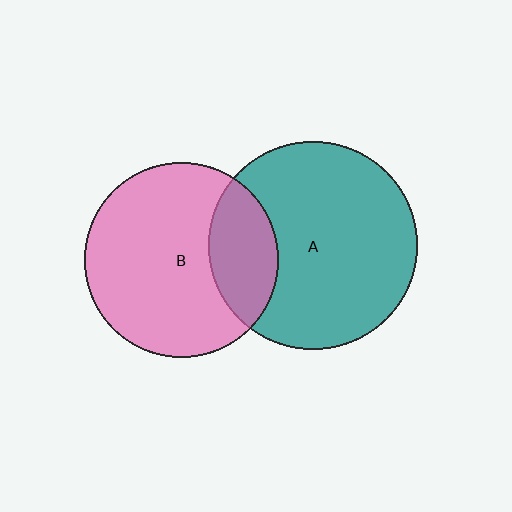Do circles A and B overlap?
Yes.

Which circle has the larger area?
Circle A (teal).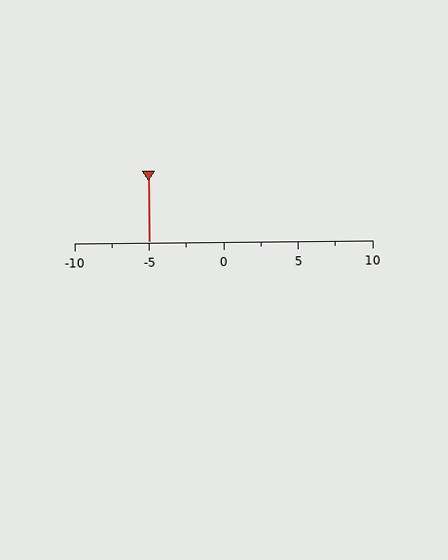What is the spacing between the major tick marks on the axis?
The major ticks are spaced 5 apart.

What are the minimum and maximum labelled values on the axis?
The axis runs from -10 to 10.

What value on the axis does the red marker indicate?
The marker indicates approximately -5.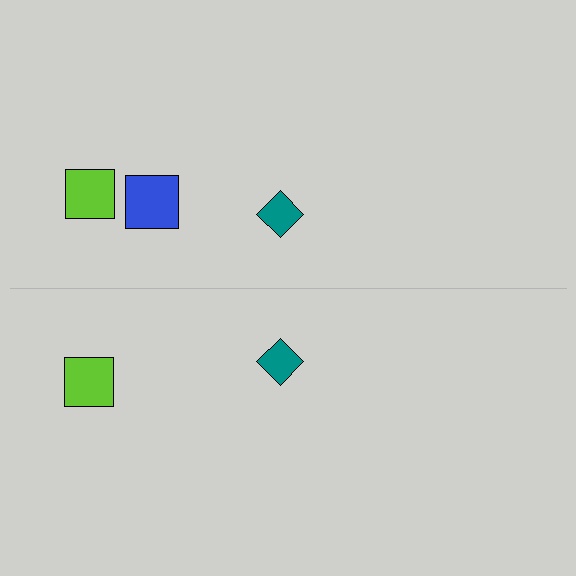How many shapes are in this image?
There are 5 shapes in this image.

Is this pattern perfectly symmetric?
No, the pattern is not perfectly symmetric. A blue square is missing from the bottom side.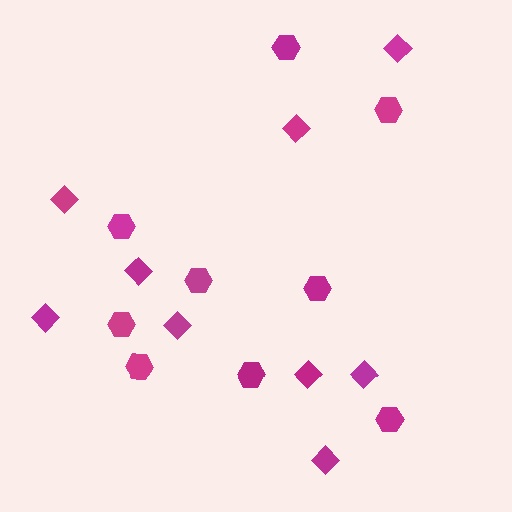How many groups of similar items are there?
There are 2 groups: one group of hexagons (9) and one group of diamonds (9).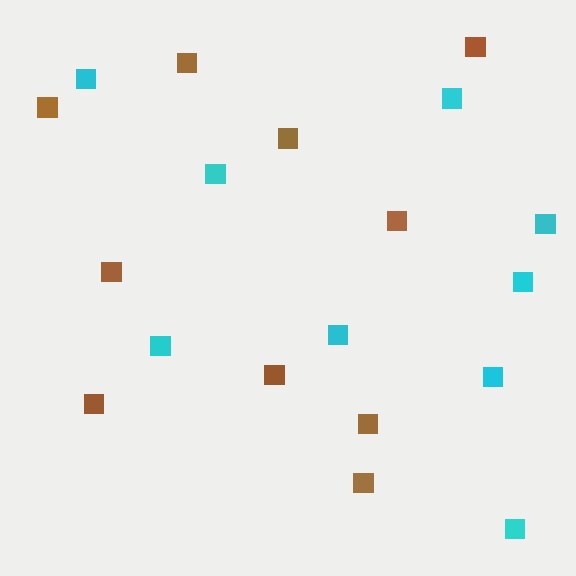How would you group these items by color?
There are 2 groups: one group of brown squares (10) and one group of cyan squares (9).